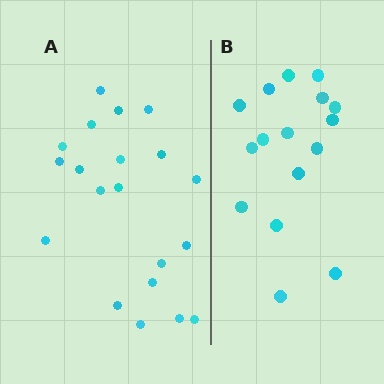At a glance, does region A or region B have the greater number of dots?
Region A (the left region) has more dots.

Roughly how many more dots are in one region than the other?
Region A has about 4 more dots than region B.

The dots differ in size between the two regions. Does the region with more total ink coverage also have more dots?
No. Region B has more total ink coverage because its dots are larger, but region A actually contains more individual dots. Total area can be misleading — the number of items is what matters here.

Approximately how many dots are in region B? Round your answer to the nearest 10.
About 20 dots. (The exact count is 16, which rounds to 20.)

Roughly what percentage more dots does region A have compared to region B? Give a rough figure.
About 25% more.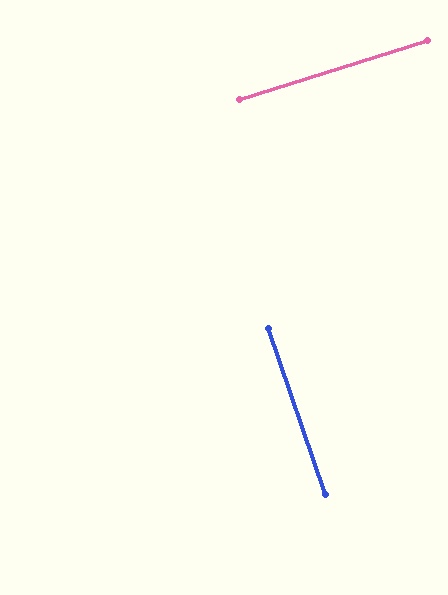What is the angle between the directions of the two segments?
Approximately 88 degrees.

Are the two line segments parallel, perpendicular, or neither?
Perpendicular — they meet at approximately 88°.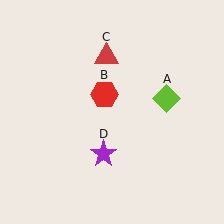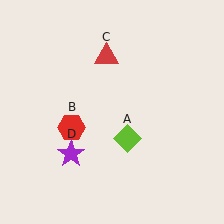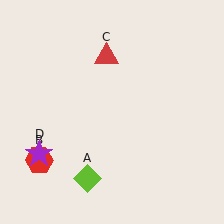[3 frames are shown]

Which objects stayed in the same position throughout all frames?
Red triangle (object C) remained stationary.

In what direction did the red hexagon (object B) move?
The red hexagon (object B) moved down and to the left.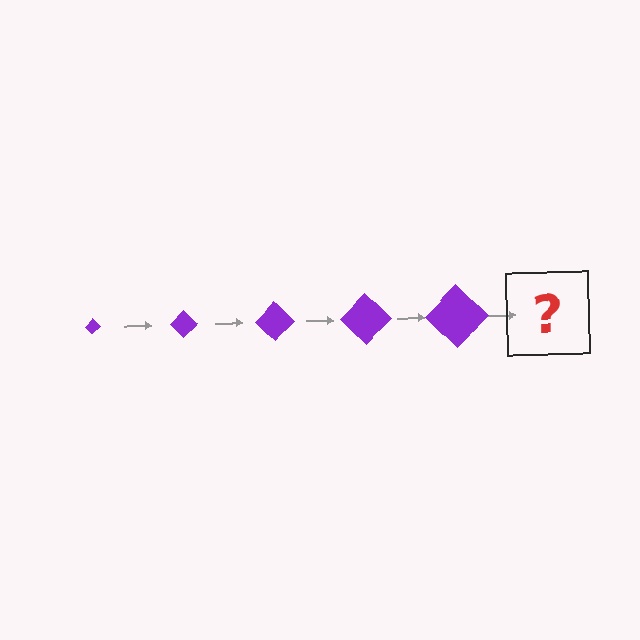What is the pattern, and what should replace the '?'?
The pattern is that the diamond gets progressively larger each step. The '?' should be a purple diamond, larger than the previous one.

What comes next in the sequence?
The next element should be a purple diamond, larger than the previous one.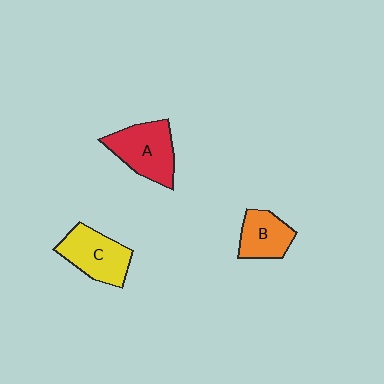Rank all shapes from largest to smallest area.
From largest to smallest: A (red), C (yellow), B (orange).